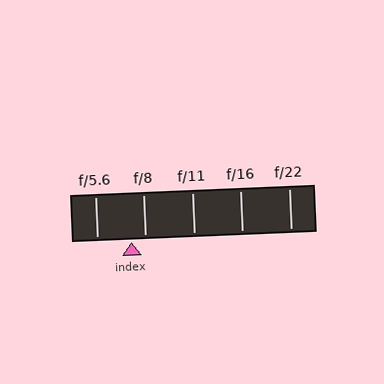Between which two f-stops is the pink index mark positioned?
The index mark is between f/5.6 and f/8.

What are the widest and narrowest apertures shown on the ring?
The widest aperture shown is f/5.6 and the narrowest is f/22.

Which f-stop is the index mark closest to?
The index mark is closest to f/8.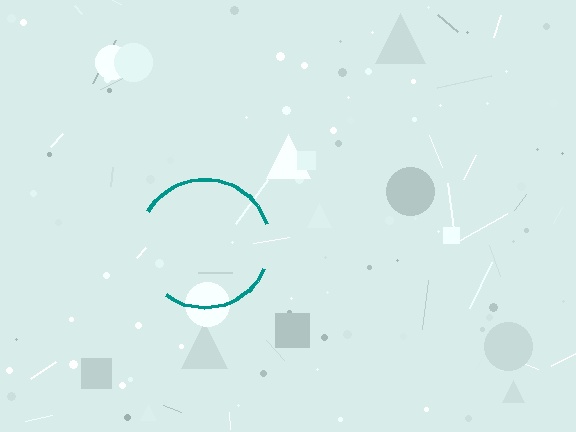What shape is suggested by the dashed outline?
The dashed outline suggests a circle.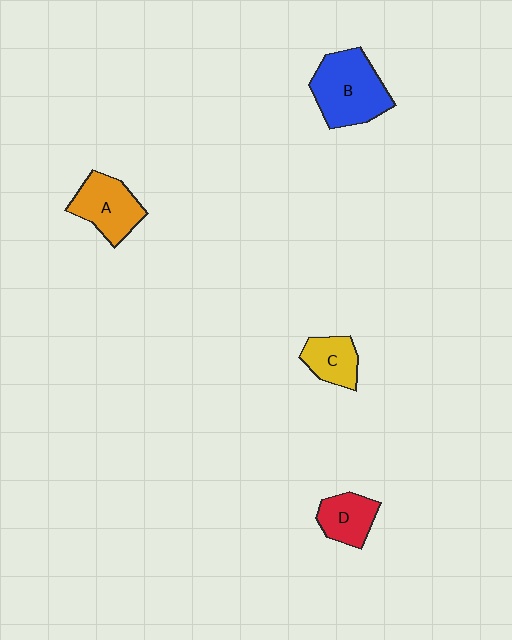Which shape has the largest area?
Shape B (blue).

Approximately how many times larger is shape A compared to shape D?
Approximately 1.4 times.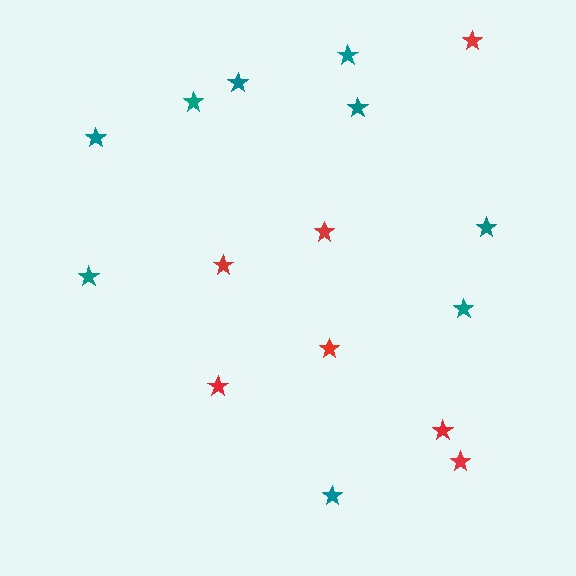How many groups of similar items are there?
There are 2 groups: one group of red stars (7) and one group of teal stars (9).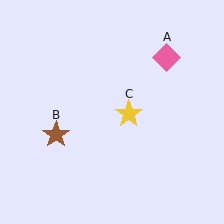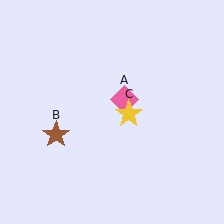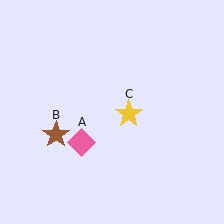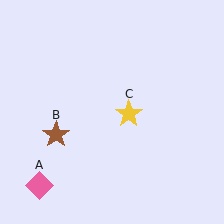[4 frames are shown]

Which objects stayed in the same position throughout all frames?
Brown star (object B) and yellow star (object C) remained stationary.